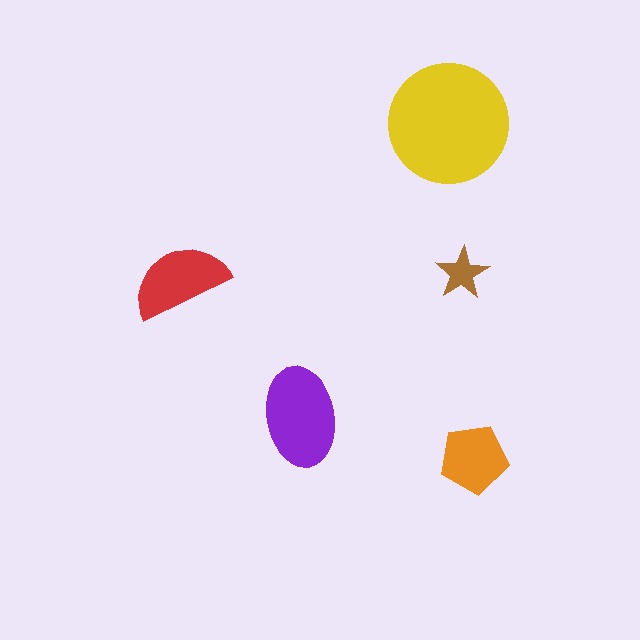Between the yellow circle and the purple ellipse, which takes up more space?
The yellow circle.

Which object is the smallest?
The brown star.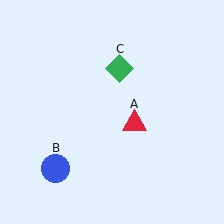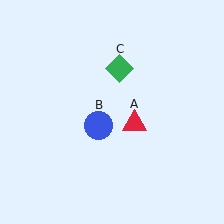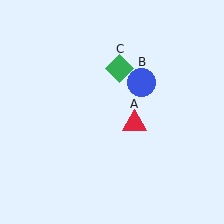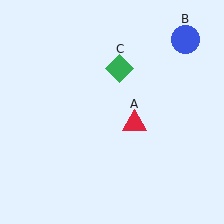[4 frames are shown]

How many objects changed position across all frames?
1 object changed position: blue circle (object B).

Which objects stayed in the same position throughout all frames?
Red triangle (object A) and green diamond (object C) remained stationary.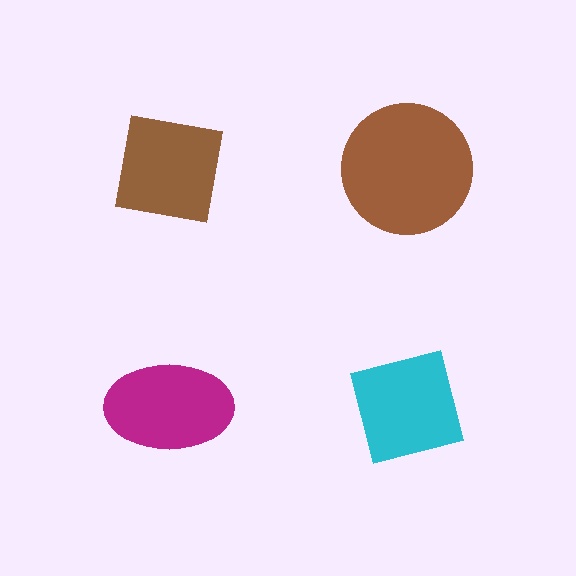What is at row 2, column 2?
A cyan square.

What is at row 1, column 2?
A brown circle.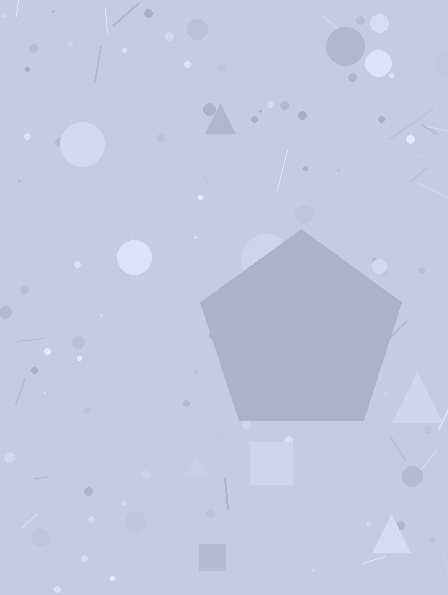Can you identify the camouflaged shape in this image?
The camouflaged shape is a pentagon.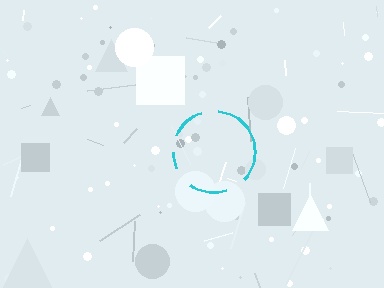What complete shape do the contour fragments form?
The contour fragments form a circle.